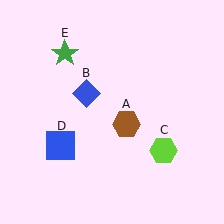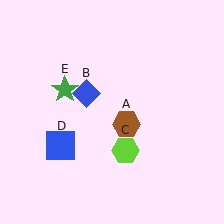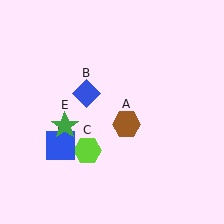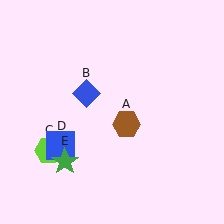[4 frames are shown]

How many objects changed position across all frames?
2 objects changed position: lime hexagon (object C), green star (object E).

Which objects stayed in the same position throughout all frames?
Brown hexagon (object A) and blue diamond (object B) and blue square (object D) remained stationary.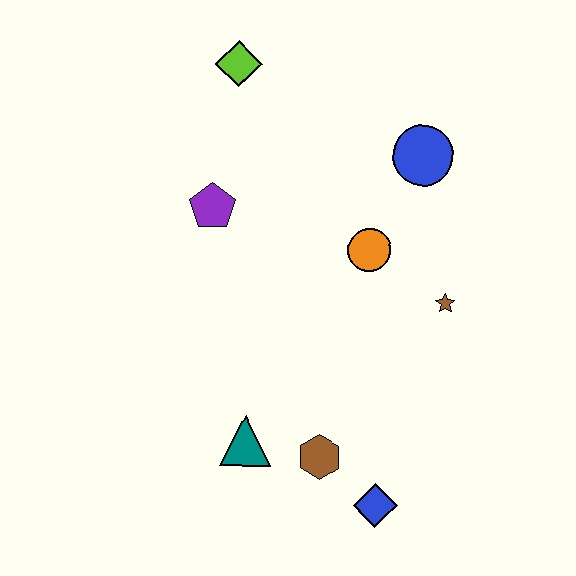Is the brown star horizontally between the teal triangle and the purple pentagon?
No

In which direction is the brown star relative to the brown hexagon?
The brown star is above the brown hexagon.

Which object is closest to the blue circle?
The orange circle is closest to the blue circle.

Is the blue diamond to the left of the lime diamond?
No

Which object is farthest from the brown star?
The lime diamond is farthest from the brown star.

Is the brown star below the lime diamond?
Yes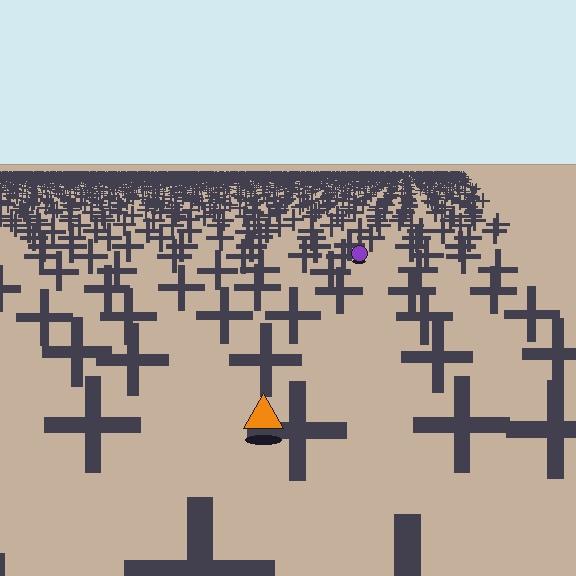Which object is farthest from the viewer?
The purple circle is farthest from the viewer. It appears smaller and the ground texture around it is denser.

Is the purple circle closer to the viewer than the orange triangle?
No. The orange triangle is closer — you can tell from the texture gradient: the ground texture is coarser near it.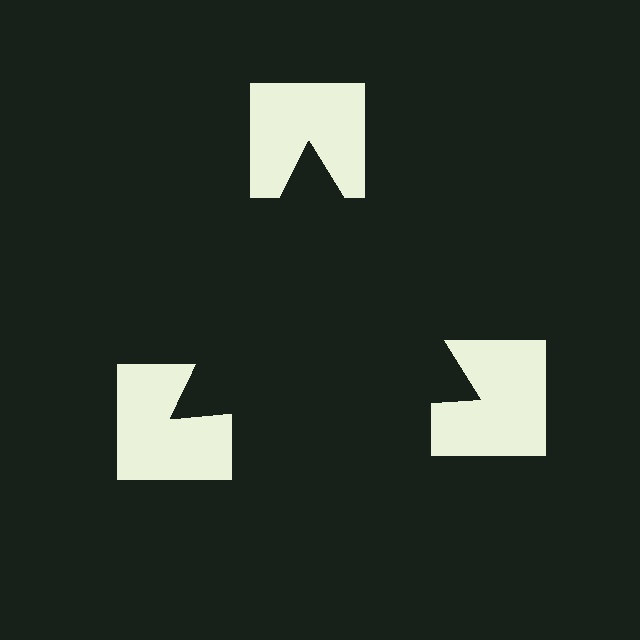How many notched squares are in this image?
There are 3 — one at each vertex of the illusory triangle.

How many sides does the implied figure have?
3 sides.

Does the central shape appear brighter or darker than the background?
It typically appears slightly darker than the background, even though no actual brightness change is drawn.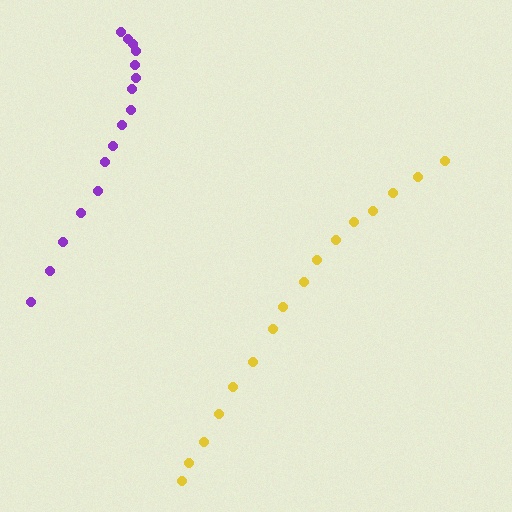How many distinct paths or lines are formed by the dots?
There are 2 distinct paths.